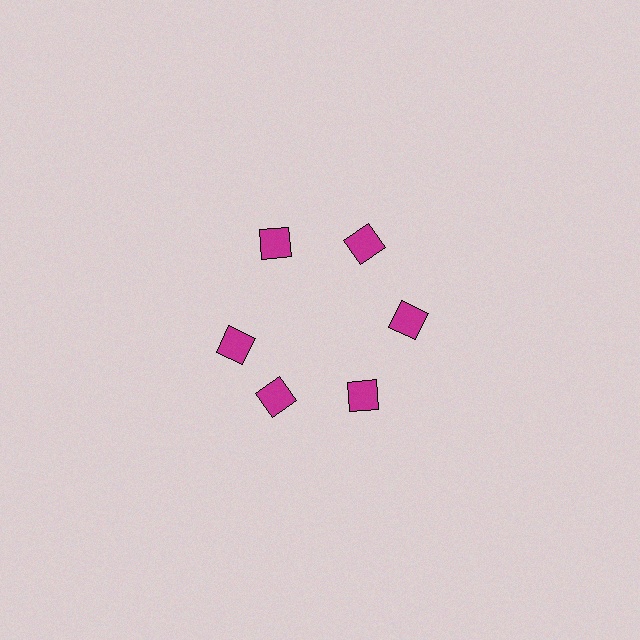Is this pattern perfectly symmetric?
No. The 6 magenta squares are arranged in a ring, but one element near the 9 o'clock position is rotated out of alignment along the ring, breaking the 6-fold rotational symmetry.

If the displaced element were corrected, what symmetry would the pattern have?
It would have 6-fold rotational symmetry — the pattern would map onto itself every 60 degrees.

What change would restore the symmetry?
The symmetry would be restored by rotating it back into even spacing with its neighbors so that all 6 squares sit at equal angles and equal distance from the center.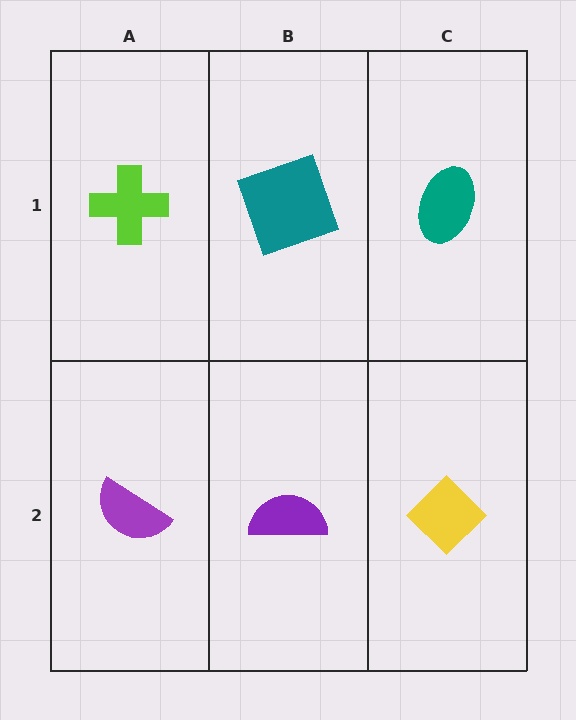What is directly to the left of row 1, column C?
A teal square.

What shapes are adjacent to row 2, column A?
A lime cross (row 1, column A), a purple semicircle (row 2, column B).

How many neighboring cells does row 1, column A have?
2.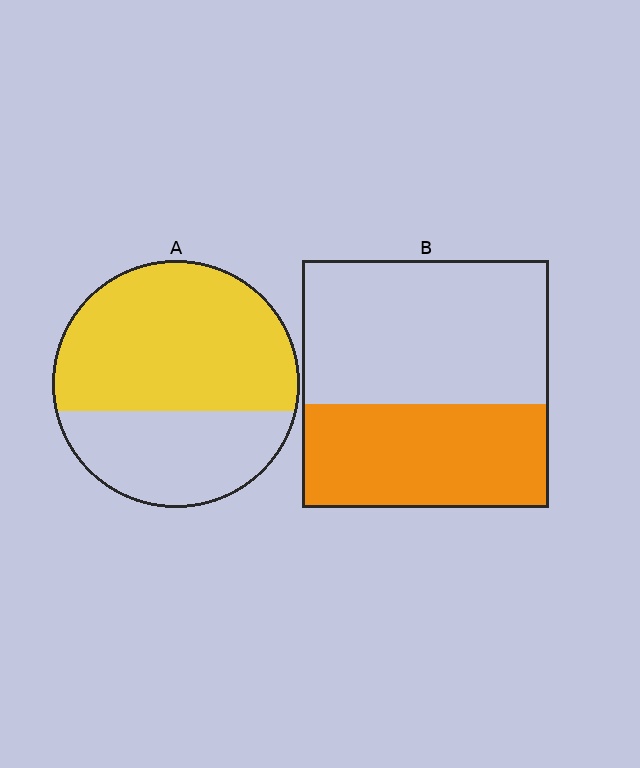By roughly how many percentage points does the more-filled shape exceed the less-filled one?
By roughly 20 percentage points (A over B).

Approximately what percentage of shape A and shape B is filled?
A is approximately 65% and B is approximately 40%.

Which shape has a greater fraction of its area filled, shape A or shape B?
Shape A.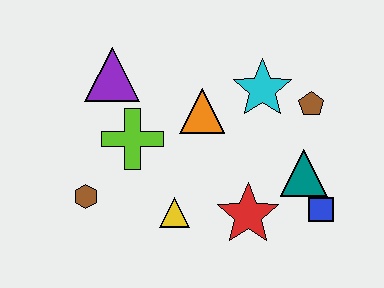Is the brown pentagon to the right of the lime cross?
Yes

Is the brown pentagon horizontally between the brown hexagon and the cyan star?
No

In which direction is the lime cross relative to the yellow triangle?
The lime cross is above the yellow triangle.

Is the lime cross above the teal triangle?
Yes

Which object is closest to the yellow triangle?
The red star is closest to the yellow triangle.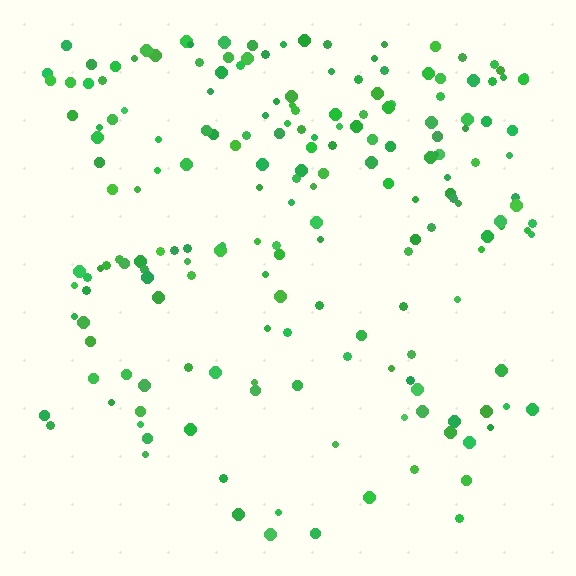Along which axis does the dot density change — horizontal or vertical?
Vertical.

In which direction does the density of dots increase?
From bottom to top, with the top side densest.